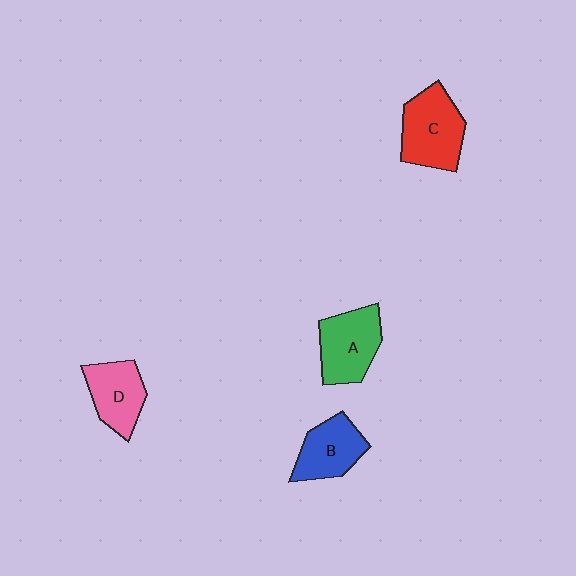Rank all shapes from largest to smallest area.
From largest to smallest: C (red), A (green), B (blue), D (pink).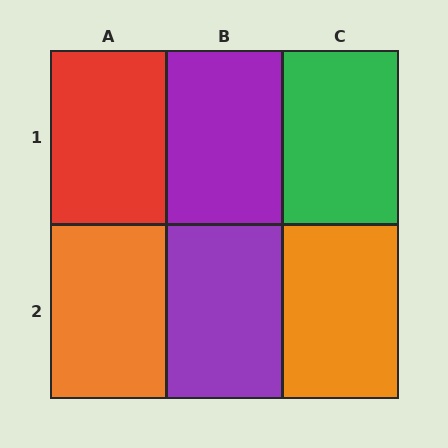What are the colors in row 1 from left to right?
Red, purple, green.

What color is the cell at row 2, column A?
Orange.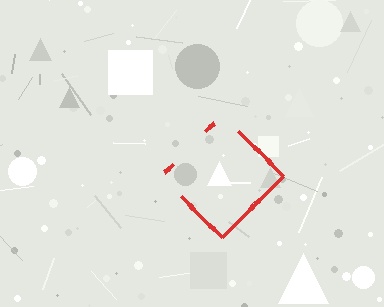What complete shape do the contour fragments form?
The contour fragments form a diamond.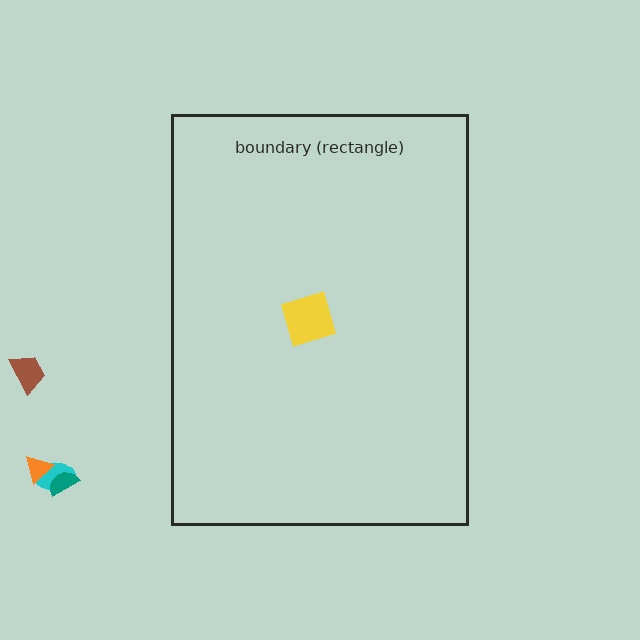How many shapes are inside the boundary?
1 inside, 4 outside.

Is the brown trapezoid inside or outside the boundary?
Outside.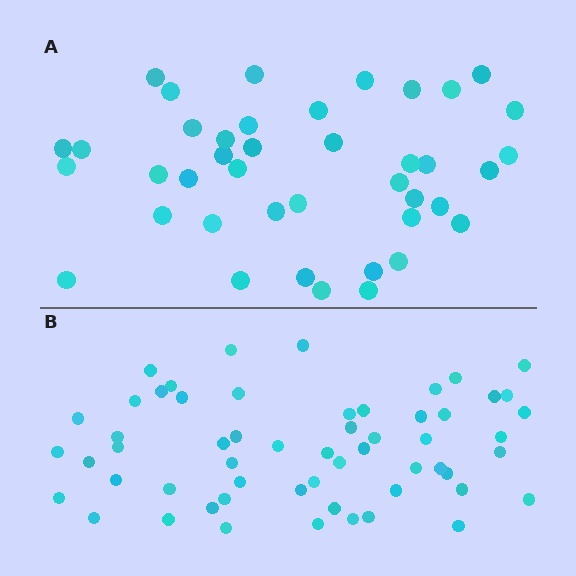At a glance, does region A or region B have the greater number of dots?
Region B (the bottom region) has more dots.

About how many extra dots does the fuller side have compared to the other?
Region B has approximately 15 more dots than region A.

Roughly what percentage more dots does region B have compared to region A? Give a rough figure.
About 40% more.